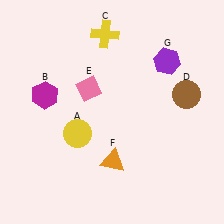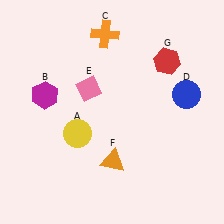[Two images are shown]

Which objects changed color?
C changed from yellow to orange. D changed from brown to blue. G changed from purple to red.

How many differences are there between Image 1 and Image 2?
There are 3 differences between the two images.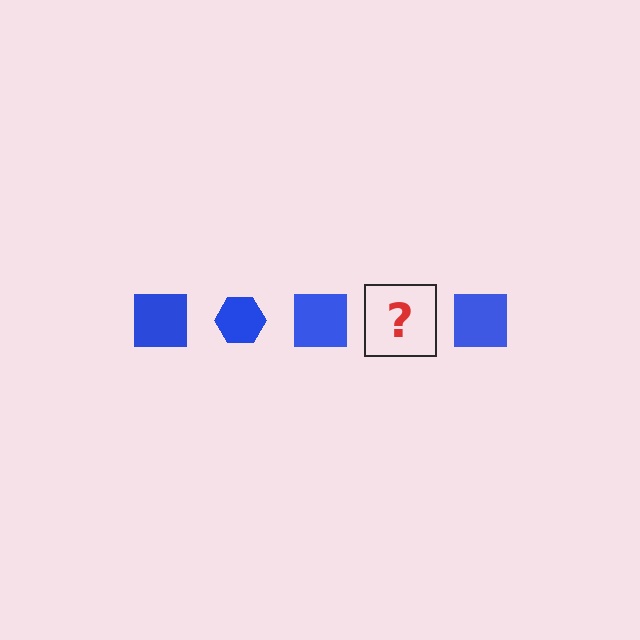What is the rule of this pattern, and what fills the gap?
The rule is that the pattern cycles through square, hexagon shapes in blue. The gap should be filled with a blue hexagon.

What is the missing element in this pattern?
The missing element is a blue hexagon.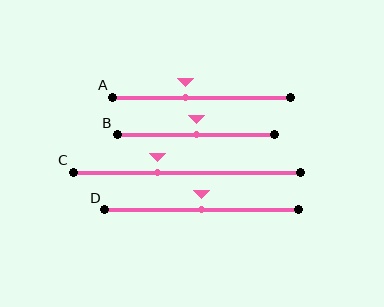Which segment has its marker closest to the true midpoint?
Segment B has its marker closest to the true midpoint.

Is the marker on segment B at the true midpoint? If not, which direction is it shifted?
Yes, the marker on segment B is at the true midpoint.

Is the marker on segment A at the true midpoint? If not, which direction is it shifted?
No, the marker on segment A is shifted to the left by about 9% of the segment length.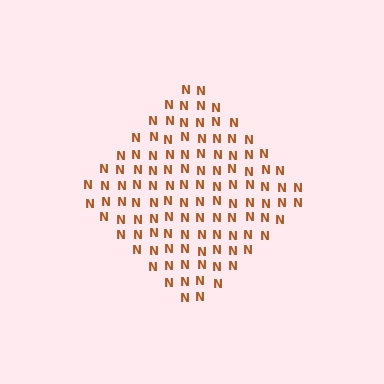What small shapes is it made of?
It is made of small letter N's.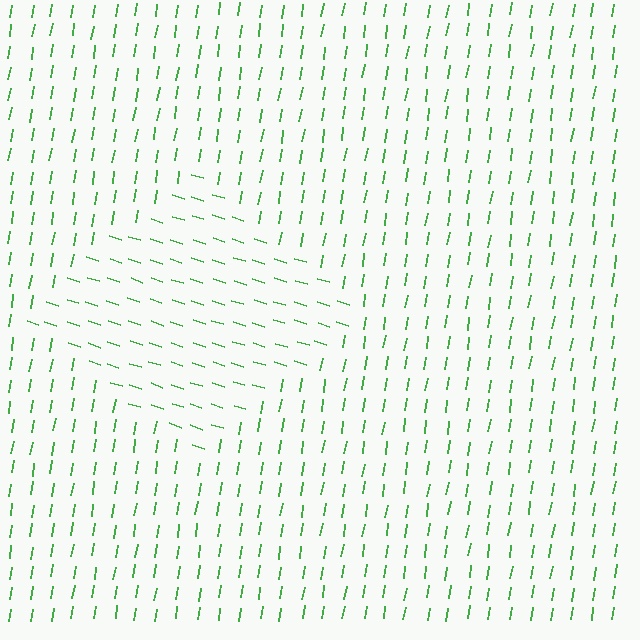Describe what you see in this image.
The image is filled with small green line segments. A diamond region in the image has lines oriented differently from the surrounding lines, creating a visible texture boundary.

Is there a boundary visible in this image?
Yes, there is a texture boundary formed by a change in line orientation.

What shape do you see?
I see a diamond.